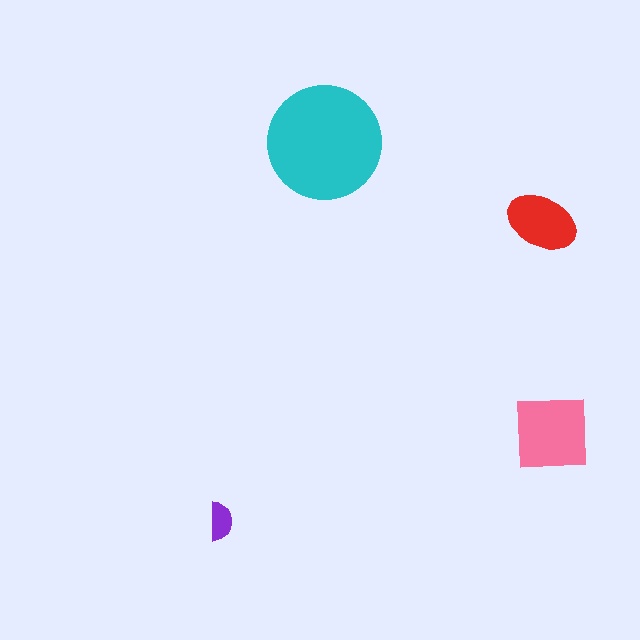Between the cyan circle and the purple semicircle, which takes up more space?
The cyan circle.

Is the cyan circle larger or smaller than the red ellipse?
Larger.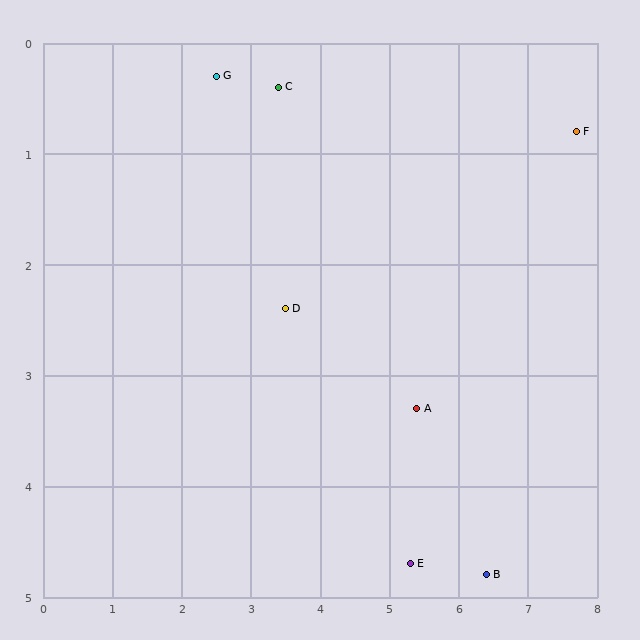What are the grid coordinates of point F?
Point F is at approximately (7.7, 0.8).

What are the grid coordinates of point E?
Point E is at approximately (5.3, 4.7).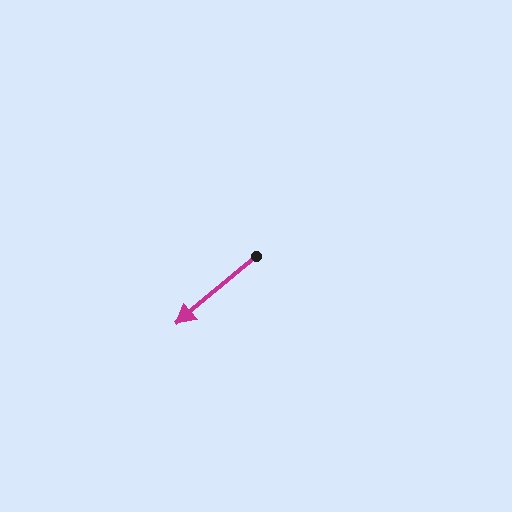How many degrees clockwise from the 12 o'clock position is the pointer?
Approximately 230 degrees.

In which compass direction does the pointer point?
Southwest.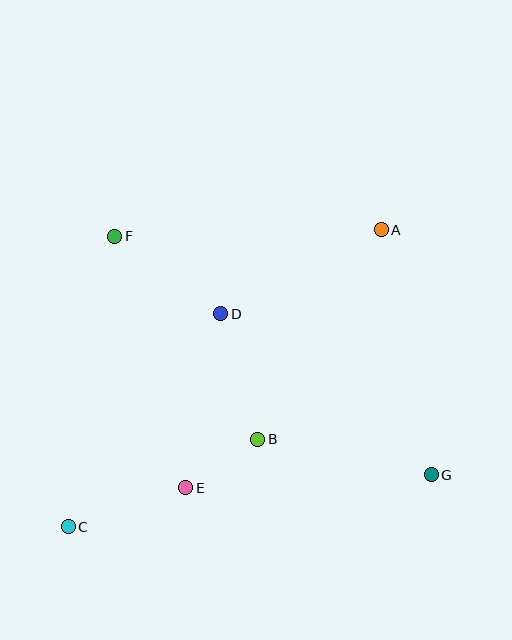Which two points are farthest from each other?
Points A and C are farthest from each other.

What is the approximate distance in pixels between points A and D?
The distance between A and D is approximately 181 pixels.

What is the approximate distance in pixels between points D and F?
The distance between D and F is approximately 131 pixels.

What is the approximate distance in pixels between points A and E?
The distance between A and E is approximately 324 pixels.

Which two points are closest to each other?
Points B and E are closest to each other.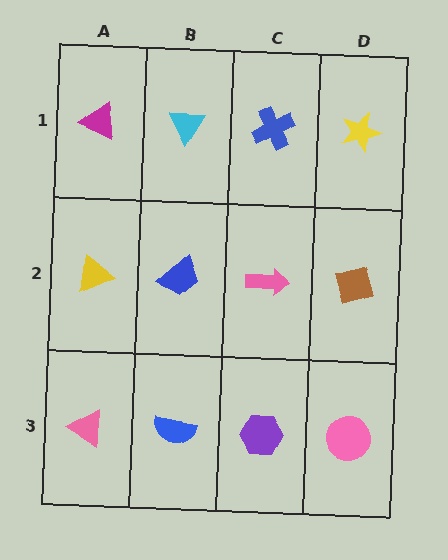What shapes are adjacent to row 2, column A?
A magenta triangle (row 1, column A), a pink triangle (row 3, column A), a blue trapezoid (row 2, column B).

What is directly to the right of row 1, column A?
A cyan triangle.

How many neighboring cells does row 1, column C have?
3.